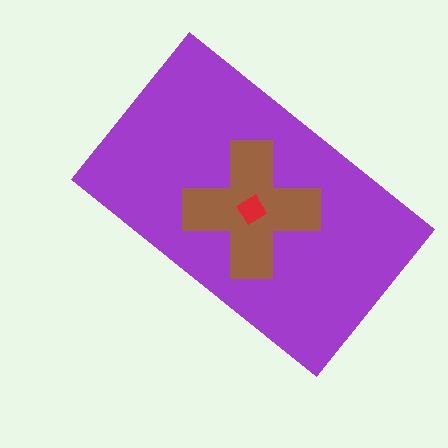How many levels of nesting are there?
3.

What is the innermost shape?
The red diamond.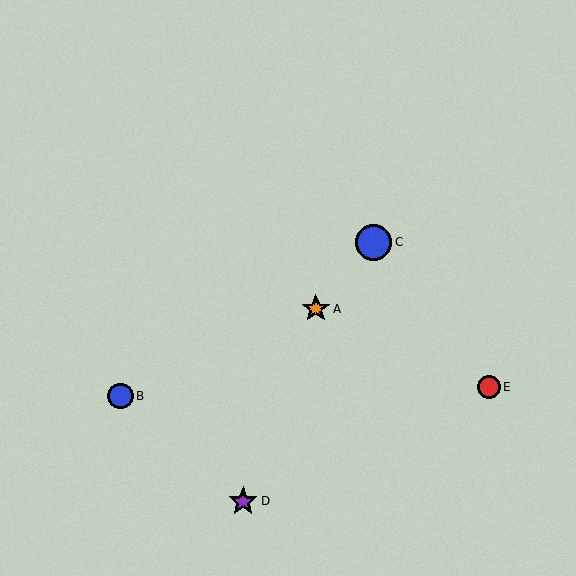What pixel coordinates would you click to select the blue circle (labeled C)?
Click at (373, 242) to select the blue circle C.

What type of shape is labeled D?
Shape D is a purple star.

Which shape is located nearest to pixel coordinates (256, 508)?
The purple star (labeled D) at (243, 501) is nearest to that location.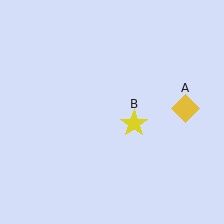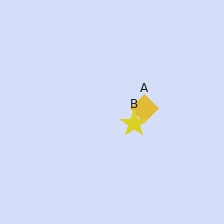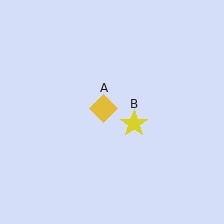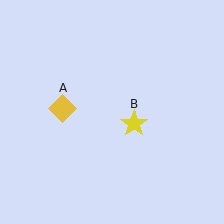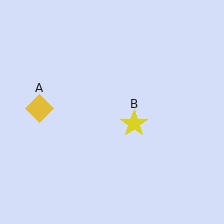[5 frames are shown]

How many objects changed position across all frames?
1 object changed position: yellow diamond (object A).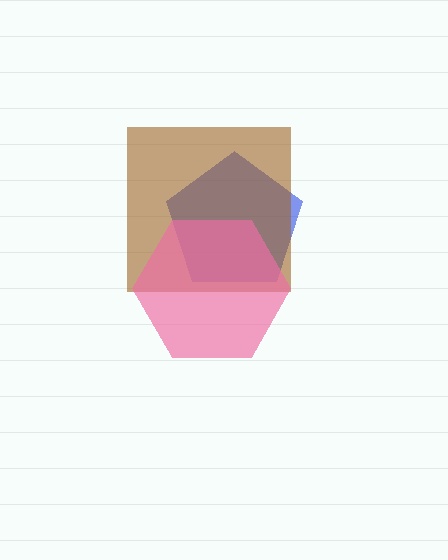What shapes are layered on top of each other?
The layered shapes are: a blue pentagon, a brown square, a pink hexagon.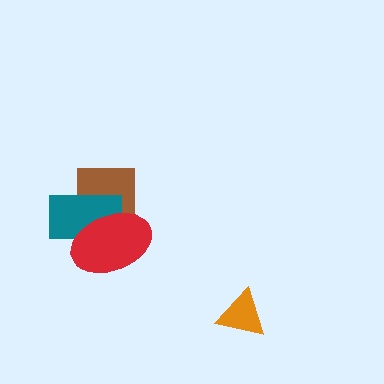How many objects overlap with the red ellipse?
2 objects overlap with the red ellipse.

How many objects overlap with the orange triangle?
0 objects overlap with the orange triangle.